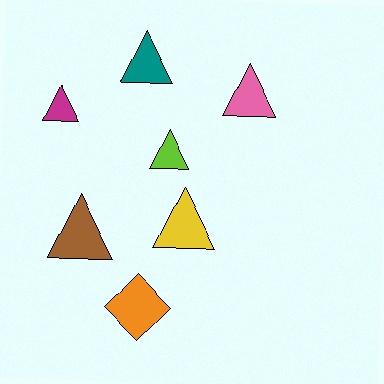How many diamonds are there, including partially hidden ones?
There is 1 diamond.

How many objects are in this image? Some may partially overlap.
There are 7 objects.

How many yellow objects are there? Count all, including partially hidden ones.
There is 1 yellow object.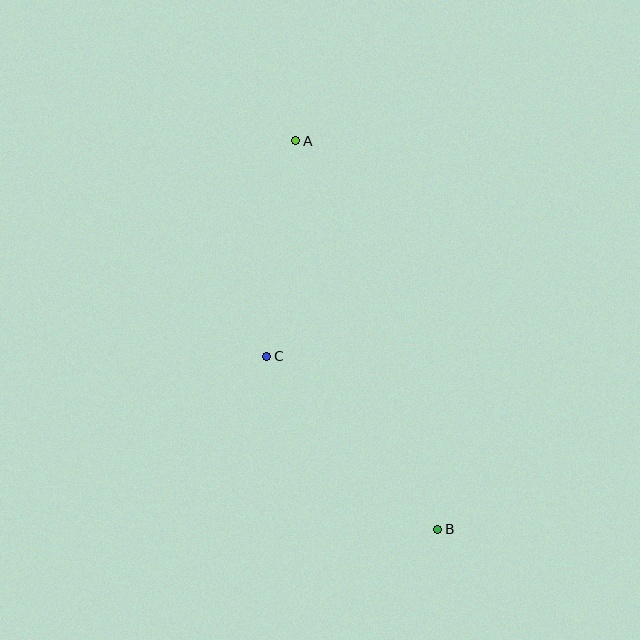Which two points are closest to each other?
Points A and C are closest to each other.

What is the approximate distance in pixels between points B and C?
The distance between B and C is approximately 244 pixels.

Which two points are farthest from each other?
Points A and B are farthest from each other.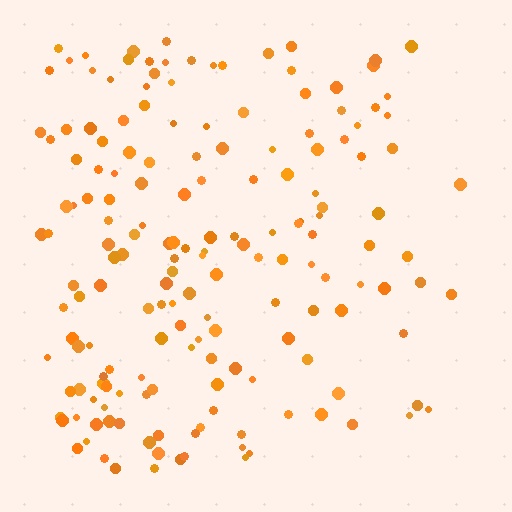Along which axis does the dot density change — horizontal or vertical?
Horizontal.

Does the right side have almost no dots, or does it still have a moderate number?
Still a moderate number, just noticeably fewer than the left.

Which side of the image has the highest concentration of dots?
The left.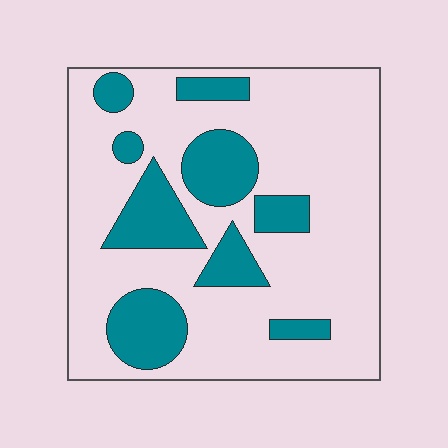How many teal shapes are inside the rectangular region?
9.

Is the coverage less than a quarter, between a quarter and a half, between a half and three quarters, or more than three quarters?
Between a quarter and a half.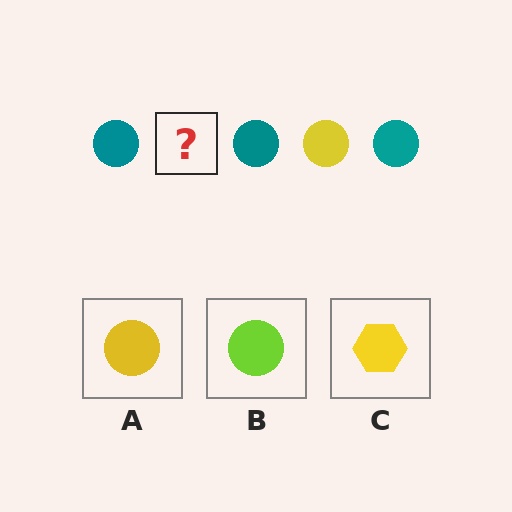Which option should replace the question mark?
Option A.